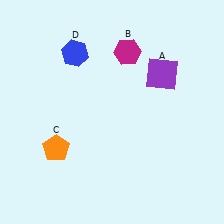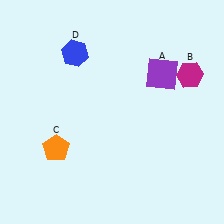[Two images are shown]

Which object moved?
The magenta hexagon (B) moved right.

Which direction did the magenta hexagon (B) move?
The magenta hexagon (B) moved right.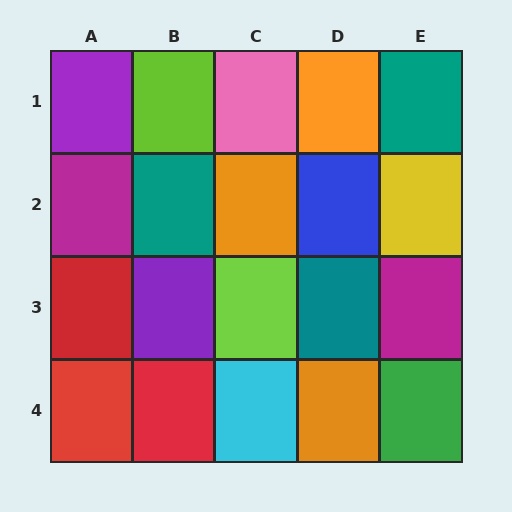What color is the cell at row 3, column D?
Teal.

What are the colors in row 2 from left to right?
Magenta, teal, orange, blue, yellow.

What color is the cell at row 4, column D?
Orange.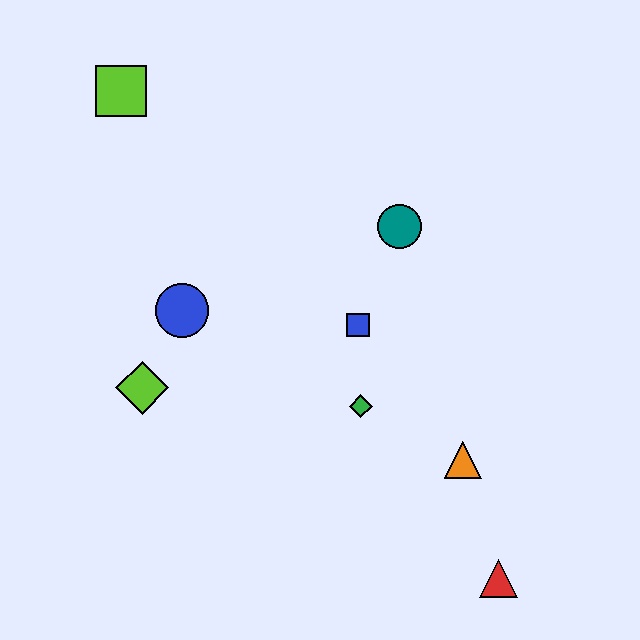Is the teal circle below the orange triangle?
No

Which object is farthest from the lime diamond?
The red triangle is farthest from the lime diamond.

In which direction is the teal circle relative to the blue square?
The teal circle is above the blue square.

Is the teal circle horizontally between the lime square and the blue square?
No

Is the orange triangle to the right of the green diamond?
Yes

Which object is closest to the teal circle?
The blue square is closest to the teal circle.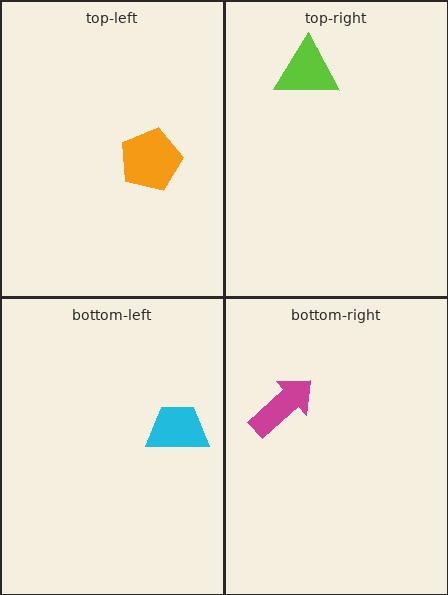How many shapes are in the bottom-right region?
1.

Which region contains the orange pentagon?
The top-left region.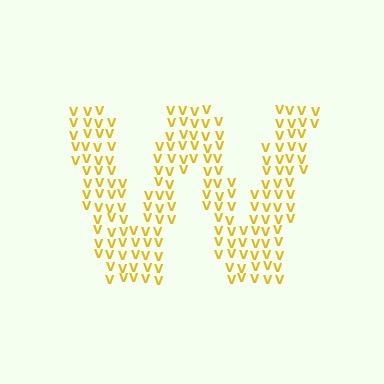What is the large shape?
The large shape is the letter W.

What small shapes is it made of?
It is made of small letter V's.